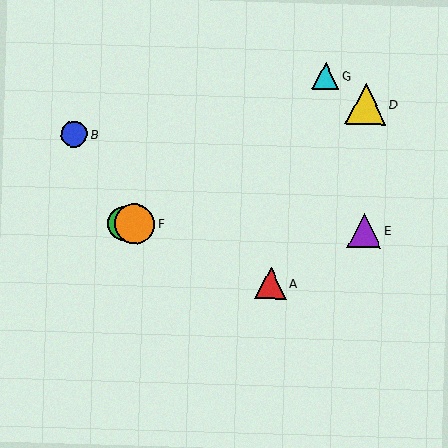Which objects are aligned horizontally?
Objects C, E, F are aligned horizontally.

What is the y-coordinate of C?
Object C is at y≈224.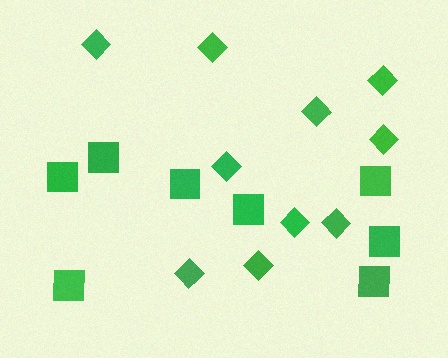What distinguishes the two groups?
There are 2 groups: one group of diamonds (10) and one group of squares (8).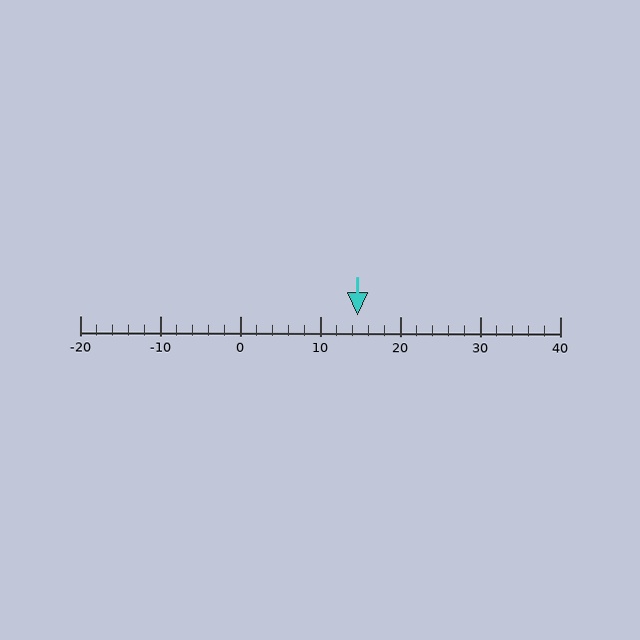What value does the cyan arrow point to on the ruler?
The cyan arrow points to approximately 15.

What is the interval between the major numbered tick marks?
The major tick marks are spaced 10 units apart.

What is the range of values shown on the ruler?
The ruler shows values from -20 to 40.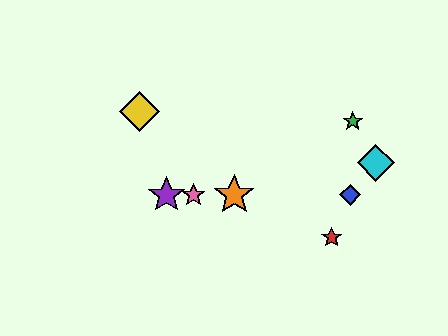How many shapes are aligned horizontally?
4 shapes (the blue diamond, the purple star, the orange star, the pink star) are aligned horizontally.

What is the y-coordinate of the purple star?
The purple star is at y≈195.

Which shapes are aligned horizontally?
The blue diamond, the purple star, the orange star, the pink star are aligned horizontally.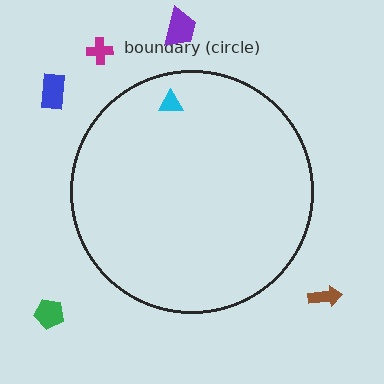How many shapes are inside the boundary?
1 inside, 5 outside.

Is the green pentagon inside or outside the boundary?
Outside.